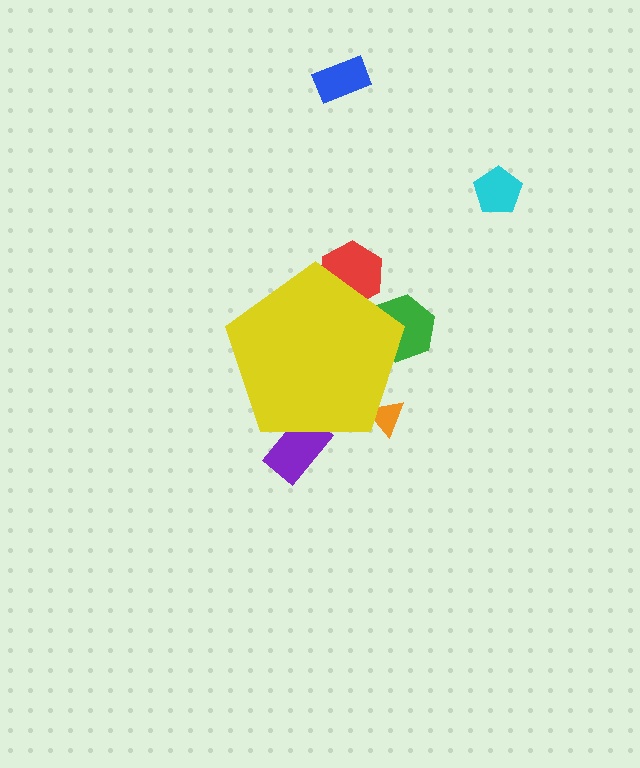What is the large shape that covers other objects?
A yellow pentagon.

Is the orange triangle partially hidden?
Yes, the orange triangle is partially hidden behind the yellow pentagon.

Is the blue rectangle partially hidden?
No, the blue rectangle is fully visible.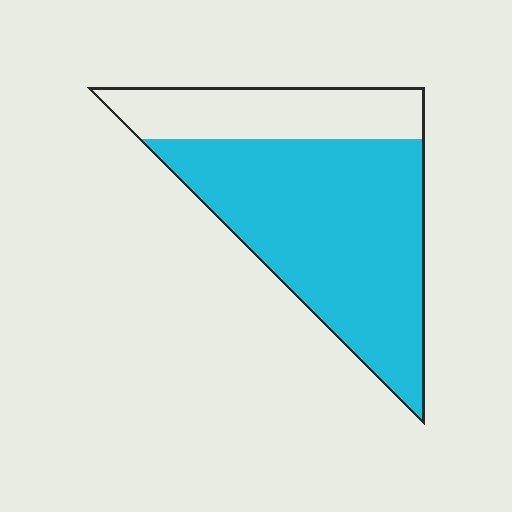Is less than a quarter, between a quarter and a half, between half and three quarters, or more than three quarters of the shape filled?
Between half and three quarters.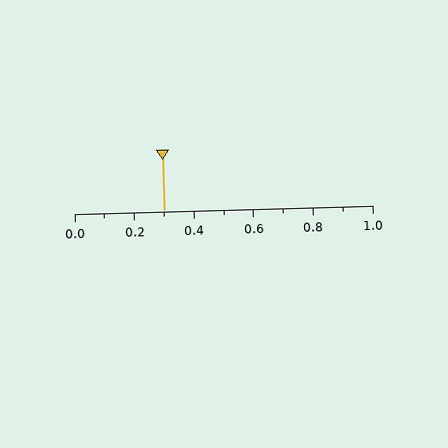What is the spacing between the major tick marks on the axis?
The major ticks are spaced 0.2 apart.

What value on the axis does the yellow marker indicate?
The marker indicates approximately 0.3.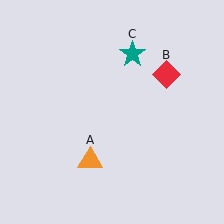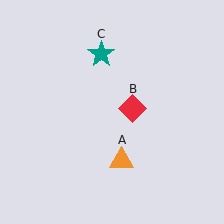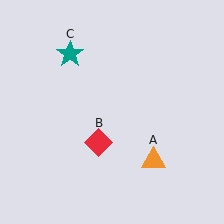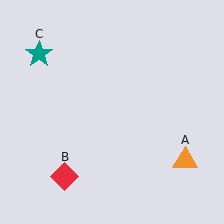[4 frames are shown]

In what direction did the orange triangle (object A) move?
The orange triangle (object A) moved right.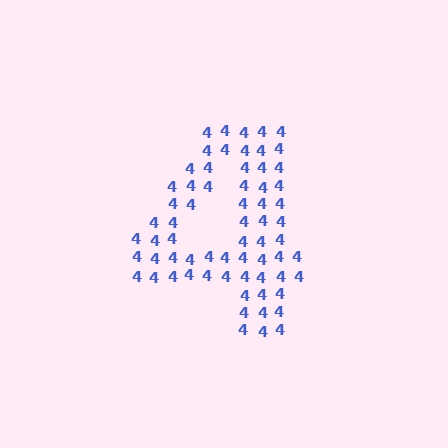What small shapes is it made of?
It is made of small digit 4's.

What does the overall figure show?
The overall figure shows the digit 4.